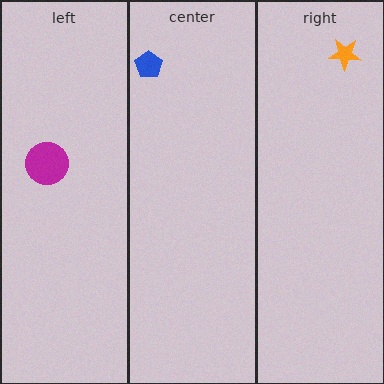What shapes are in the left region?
The magenta circle.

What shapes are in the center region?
The blue pentagon.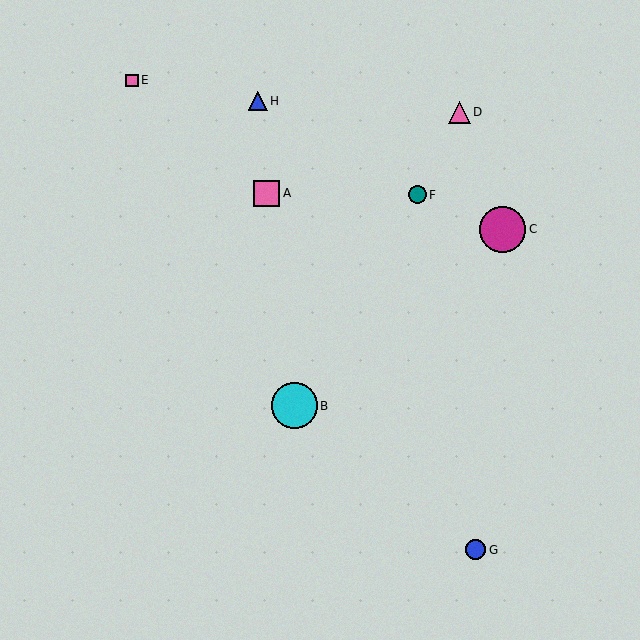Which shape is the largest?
The magenta circle (labeled C) is the largest.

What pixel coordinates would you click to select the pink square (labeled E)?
Click at (132, 80) to select the pink square E.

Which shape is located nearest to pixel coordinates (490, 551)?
The blue circle (labeled G) at (476, 550) is nearest to that location.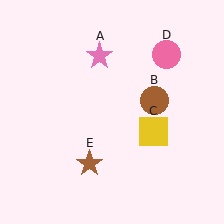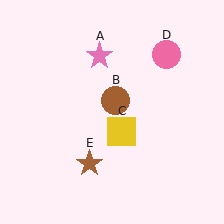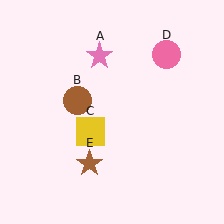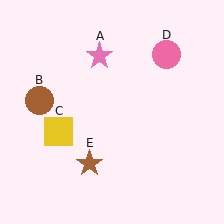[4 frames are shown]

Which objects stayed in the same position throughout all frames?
Pink star (object A) and pink circle (object D) and brown star (object E) remained stationary.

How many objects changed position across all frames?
2 objects changed position: brown circle (object B), yellow square (object C).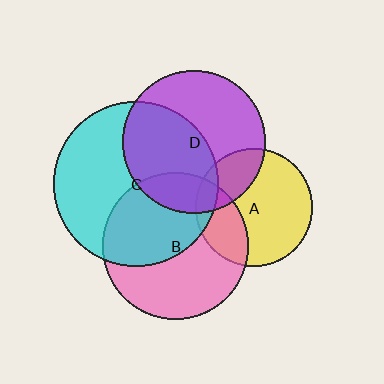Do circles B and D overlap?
Yes.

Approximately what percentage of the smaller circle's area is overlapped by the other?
Approximately 15%.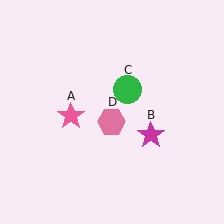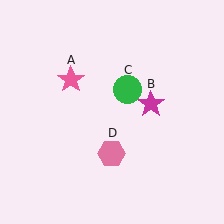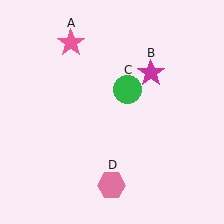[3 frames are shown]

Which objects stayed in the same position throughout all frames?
Green circle (object C) remained stationary.